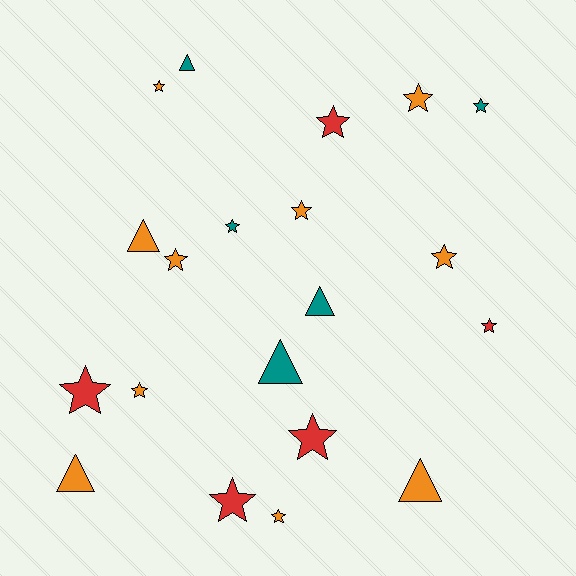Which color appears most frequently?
Orange, with 10 objects.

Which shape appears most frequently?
Star, with 14 objects.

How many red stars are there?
There are 5 red stars.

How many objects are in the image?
There are 20 objects.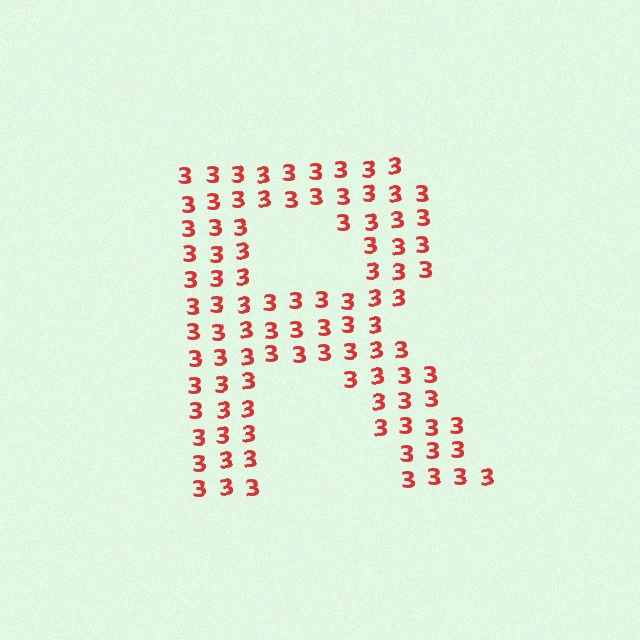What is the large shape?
The large shape is the letter R.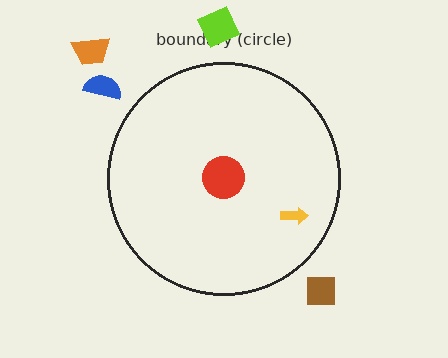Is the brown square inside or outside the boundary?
Outside.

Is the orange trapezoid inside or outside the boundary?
Outside.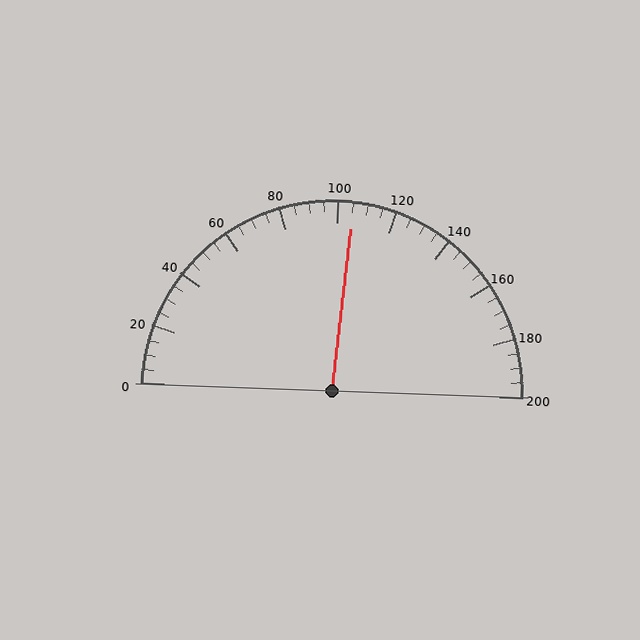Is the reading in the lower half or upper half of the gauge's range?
The reading is in the upper half of the range (0 to 200).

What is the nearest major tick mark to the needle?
The nearest major tick mark is 100.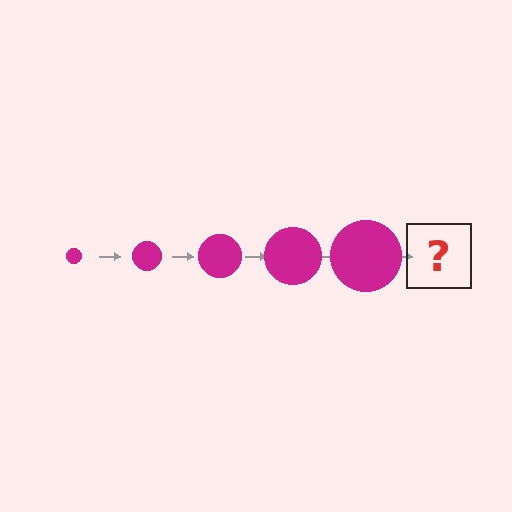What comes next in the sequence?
The next element should be a magenta circle, larger than the previous one.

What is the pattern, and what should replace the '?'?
The pattern is that the circle gets progressively larger each step. The '?' should be a magenta circle, larger than the previous one.